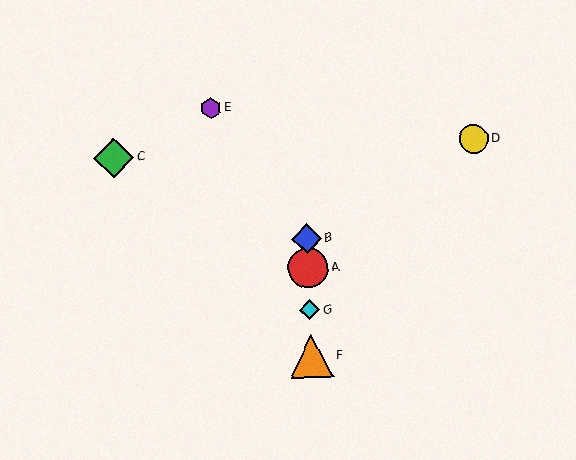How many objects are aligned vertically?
4 objects (A, B, F, G) are aligned vertically.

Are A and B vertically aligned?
Yes, both are at x≈308.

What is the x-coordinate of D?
Object D is at x≈474.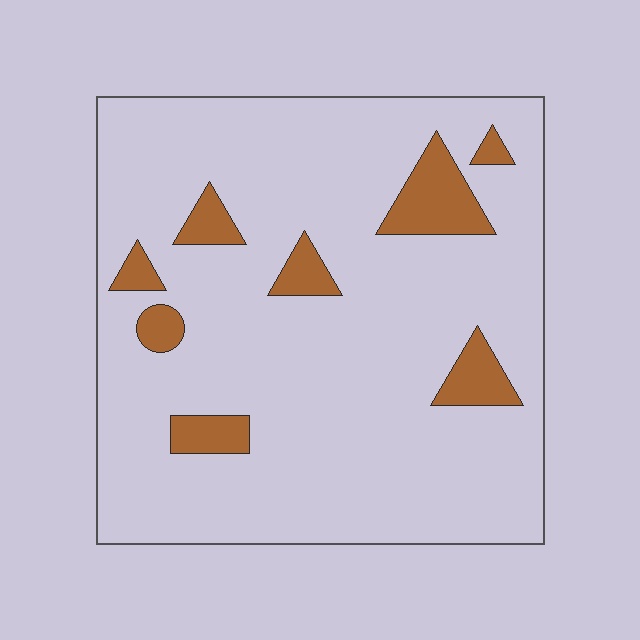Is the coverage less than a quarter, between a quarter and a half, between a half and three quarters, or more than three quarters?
Less than a quarter.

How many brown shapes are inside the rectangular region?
8.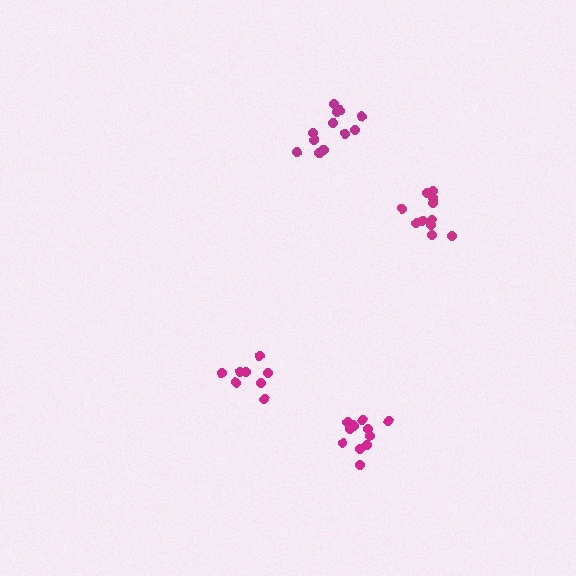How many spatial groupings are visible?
There are 4 spatial groupings.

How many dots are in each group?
Group 1: 11 dots, Group 2: 11 dots, Group 3: 12 dots, Group 4: 9 dots (43 total).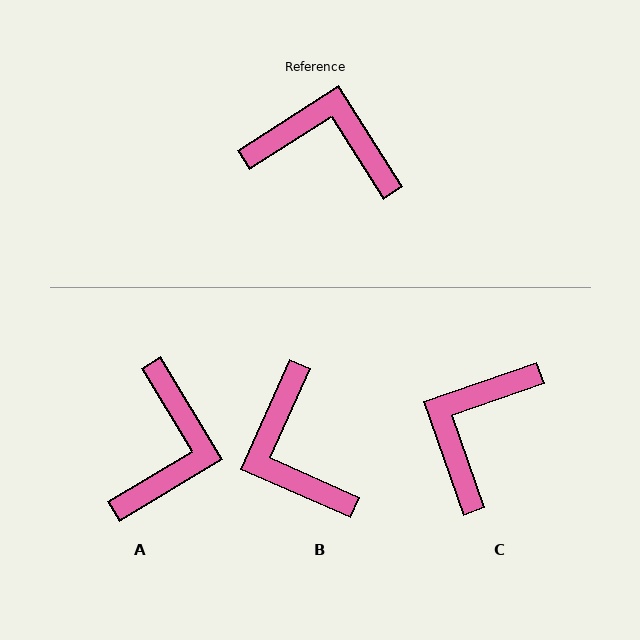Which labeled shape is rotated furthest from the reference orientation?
B, about 124 degrees away.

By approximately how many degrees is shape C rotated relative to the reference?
Approximately 77 degrees counter-clockwise.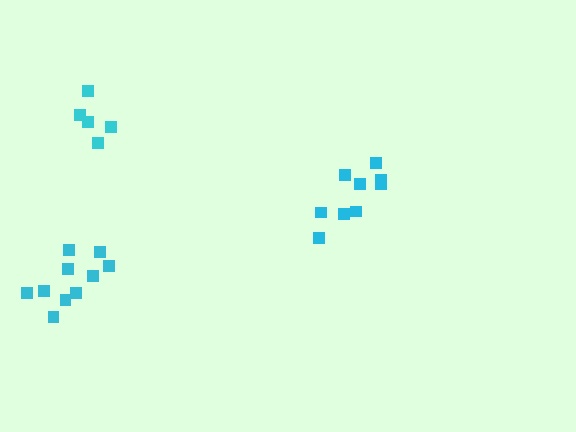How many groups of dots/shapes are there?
There are 3 groups.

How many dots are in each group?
Group 1: 5 dots, Group 2: 9 dots, Group 3: 10 dots (24 total).